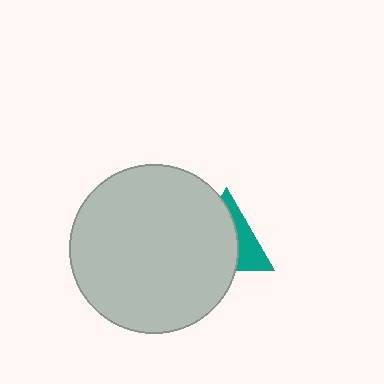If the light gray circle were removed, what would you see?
You would see the complete teal triangle.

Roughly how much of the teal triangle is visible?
A small part of it is visible (roughly 36%).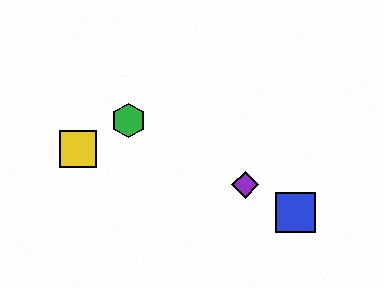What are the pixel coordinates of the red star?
The red star is at (294, 212).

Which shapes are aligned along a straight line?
The red star, the blue square, the green hexagon, the purple diamond are aligned along a straight line.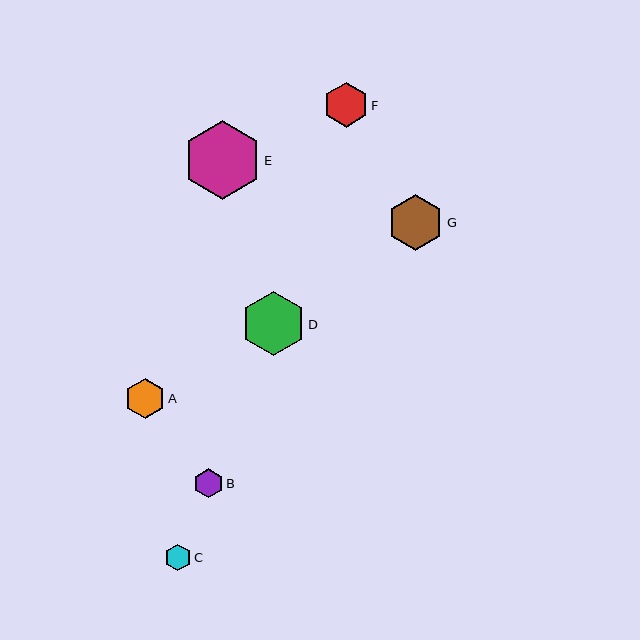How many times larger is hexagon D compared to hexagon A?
Hexagon D is approximately 1.6 times the size of hexagon A.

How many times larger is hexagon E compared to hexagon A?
Hexagon E is approximately 1.9 times the size of hexagon A.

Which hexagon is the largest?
Hexagon E is the largest with a size of approximately 79 pixels.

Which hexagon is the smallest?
Hexagon C is the smallest with a size of approximately 27 pixels.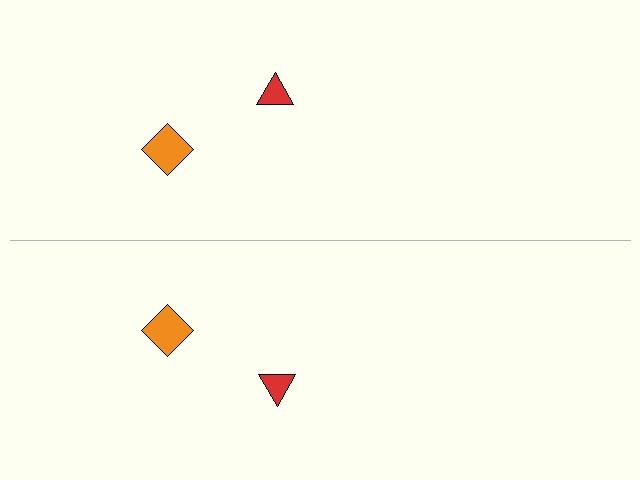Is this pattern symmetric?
Yes, this pattern has bilateral (reflection) symmetry.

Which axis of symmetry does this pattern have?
The pattern has a horizontal axis of symmetry running through the center of the image.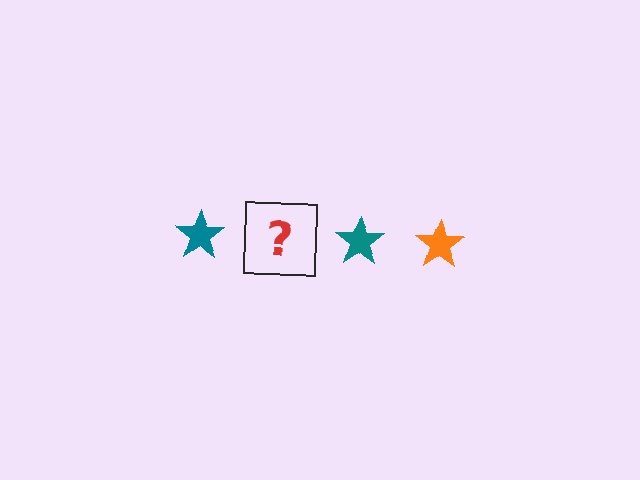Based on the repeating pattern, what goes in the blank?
The blank should be an orange star.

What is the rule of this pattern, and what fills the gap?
The rule is that the pattern cycles through teal, orange stars. The gap should be filled with an orange star.